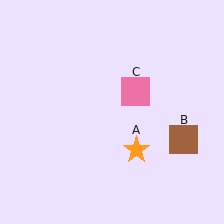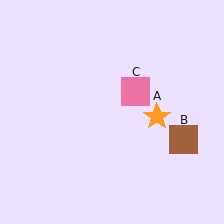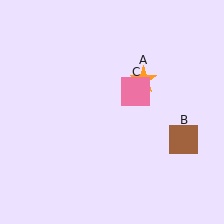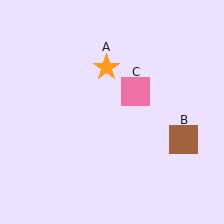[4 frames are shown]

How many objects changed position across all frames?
1 object changed position: orange star (object A).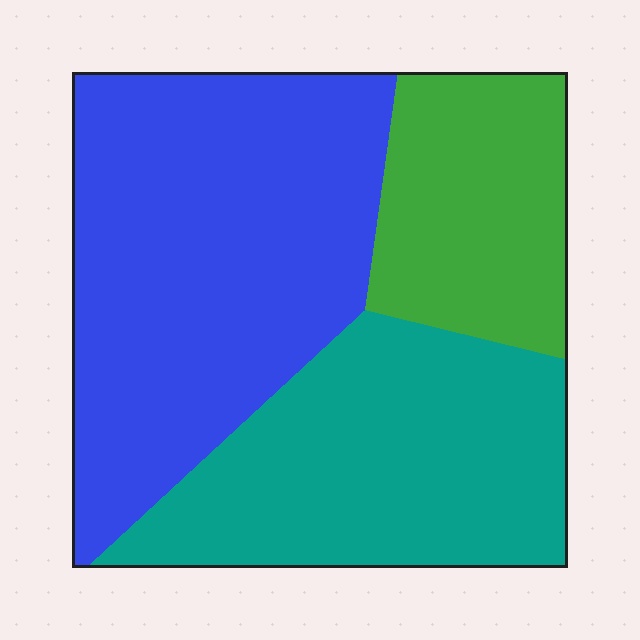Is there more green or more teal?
Teal.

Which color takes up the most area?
Blue, at roughly 45%.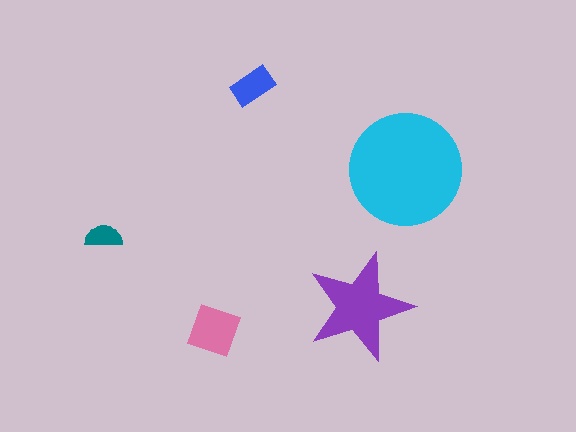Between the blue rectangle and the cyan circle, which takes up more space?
The cyan circle.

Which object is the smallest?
The teal semicircle.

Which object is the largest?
The cyan circle.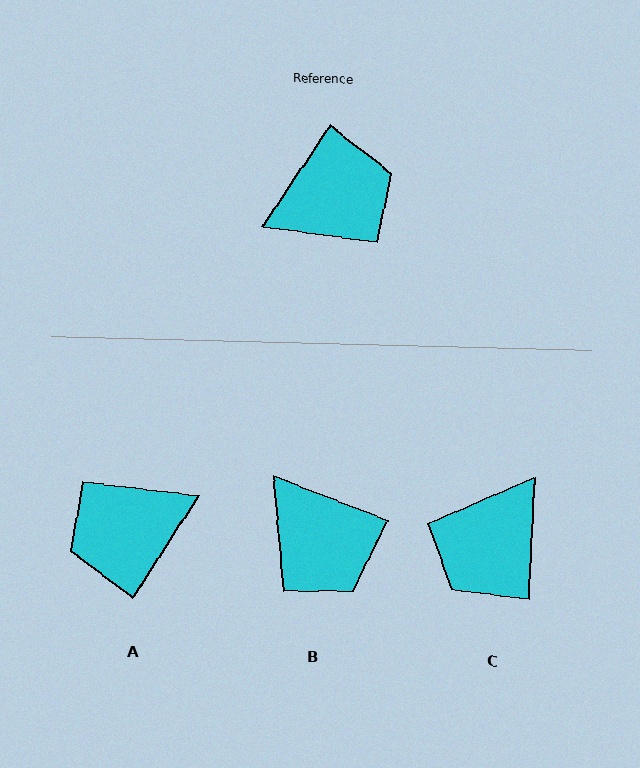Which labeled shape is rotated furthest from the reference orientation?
A, about 179 degrees away.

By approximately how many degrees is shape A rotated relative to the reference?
Approximately 179 degrees clockwise.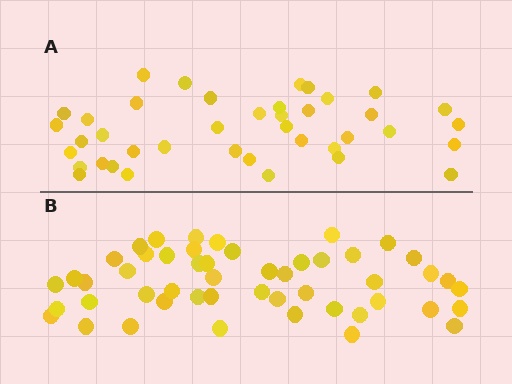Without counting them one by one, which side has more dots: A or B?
Region B (the bottom region) has more dots.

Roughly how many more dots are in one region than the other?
Region B has roughly 10 or so more dots than region A.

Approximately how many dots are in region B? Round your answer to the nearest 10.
About 50 dots.